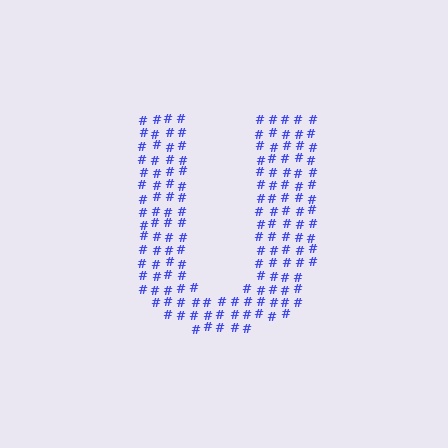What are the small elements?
The small elements are hash symbols.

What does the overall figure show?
The overall figure shows the letter U.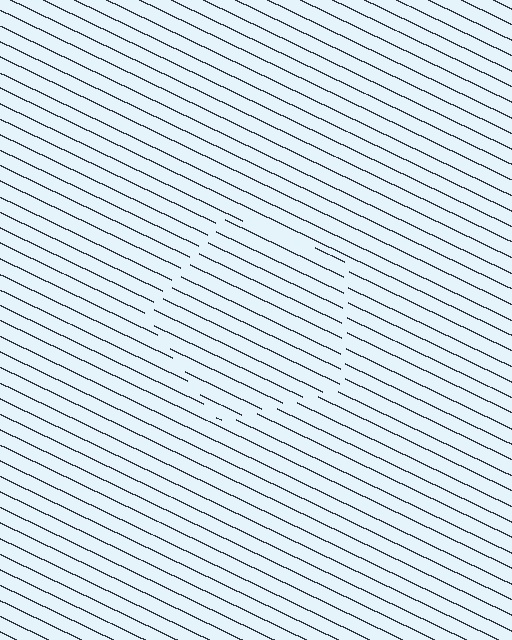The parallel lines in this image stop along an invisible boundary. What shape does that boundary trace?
An illusory pentagon. The interior of the shape contains the same grating, shifted by half a period — the contour is defined by the phase discontinuity where line-ends from the inner and outer gratings abut.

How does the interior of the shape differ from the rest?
The interior of the shape contains the same grating, shifted by half a period — the contour is defined by the phase discontinuity where line-ends from the inner and outer gratings abut.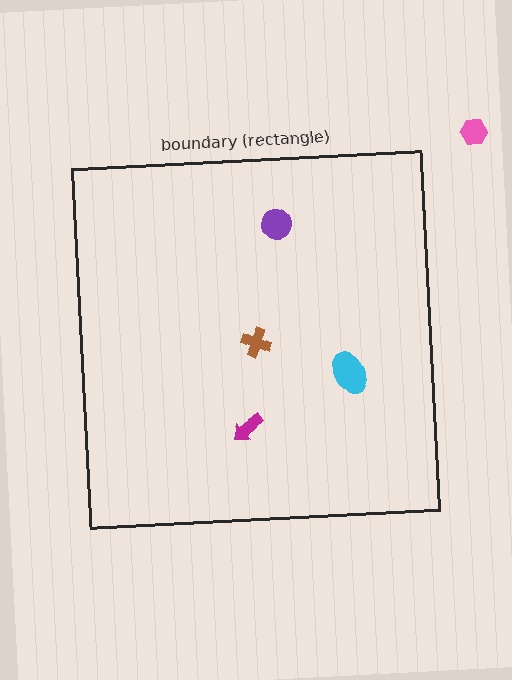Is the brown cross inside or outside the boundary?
Inside.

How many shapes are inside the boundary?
4 inside, 1 outside.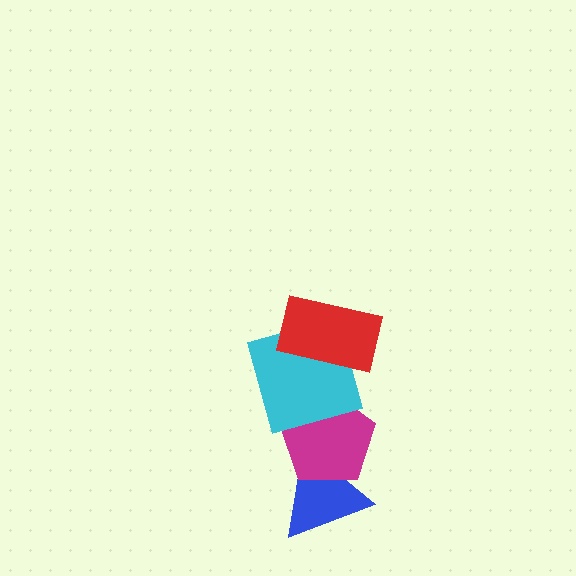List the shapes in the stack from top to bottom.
From top to bottom: the red rectangle, the cyan square, the magenta pentagon, the blue triangle.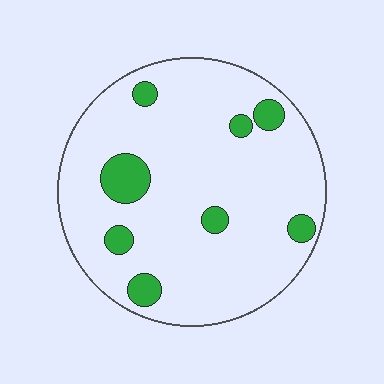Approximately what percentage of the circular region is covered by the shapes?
Approximately 10%.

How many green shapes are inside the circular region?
8.